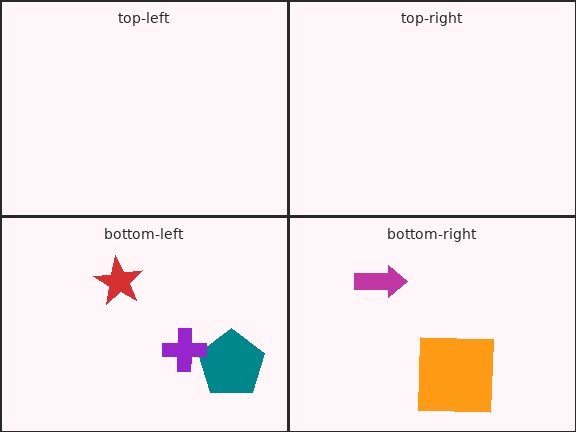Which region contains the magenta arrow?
The bottom-right region.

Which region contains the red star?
The bottom-left region.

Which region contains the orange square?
The bottom-right region.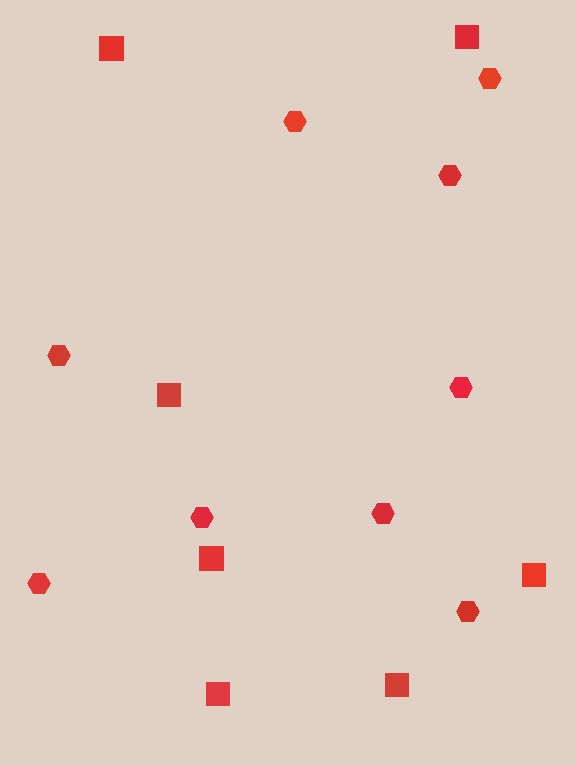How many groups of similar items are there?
There are 2 groups: one group of hexagons (9) and one group of squares (7).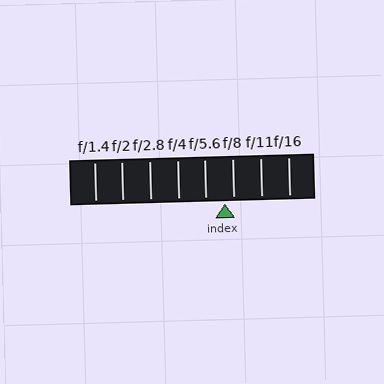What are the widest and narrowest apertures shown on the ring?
The widest aperture shown is f/1.4 and the narrowest is f/16.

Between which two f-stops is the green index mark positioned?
The index mark is between f/5.6 and f/8.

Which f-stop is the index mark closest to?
The index mark is closest to f/8.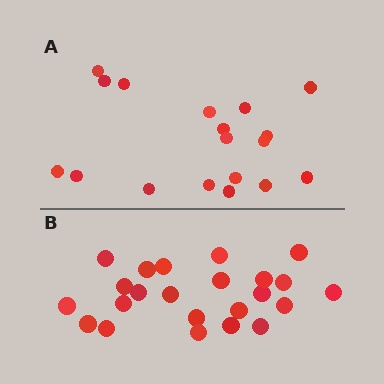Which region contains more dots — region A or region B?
Region B (the bottom region) has more dots.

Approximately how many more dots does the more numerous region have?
Region B has about 5 more dots than region A.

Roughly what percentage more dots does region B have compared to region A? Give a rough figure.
About 30% more.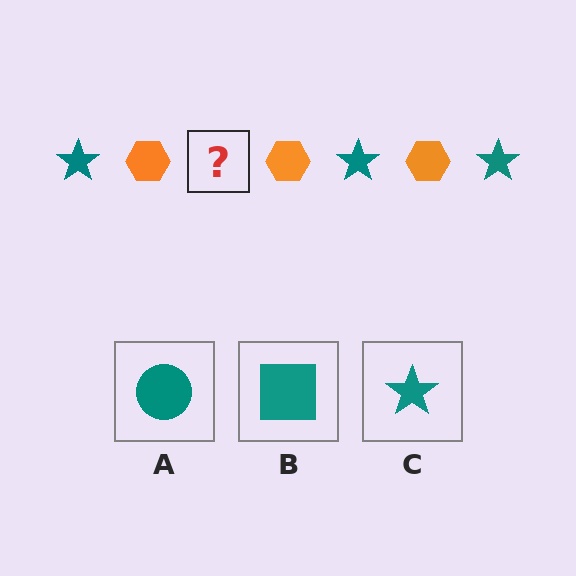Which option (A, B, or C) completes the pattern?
C.